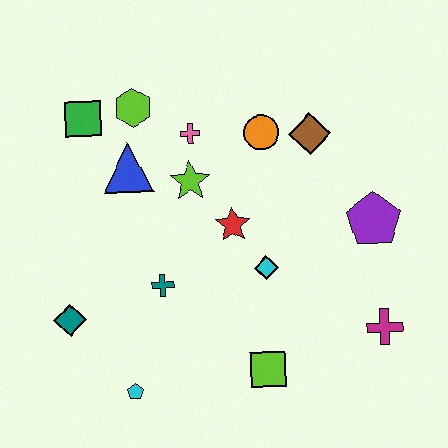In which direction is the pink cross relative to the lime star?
The pink cross is above the lime star.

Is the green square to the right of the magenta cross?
No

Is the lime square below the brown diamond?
Yes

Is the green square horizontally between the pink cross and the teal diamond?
Yes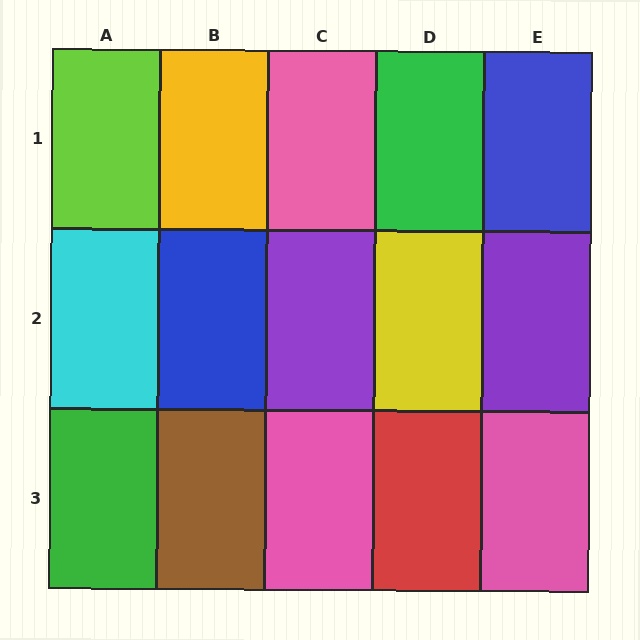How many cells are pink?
3 cells are pink.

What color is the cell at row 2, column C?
Purple.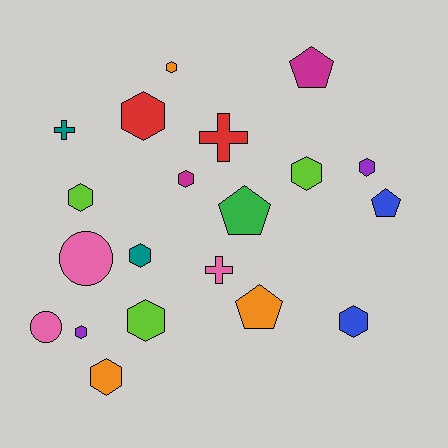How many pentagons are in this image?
There are 4 pentagons.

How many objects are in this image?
There are 20 objects.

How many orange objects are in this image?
There are 3 orange objects.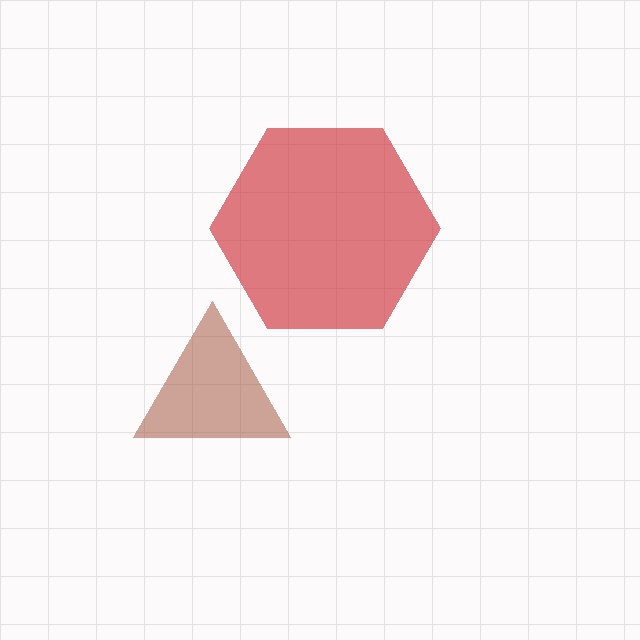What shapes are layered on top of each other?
The layered shapes are: a red hexagon, a brown triangle.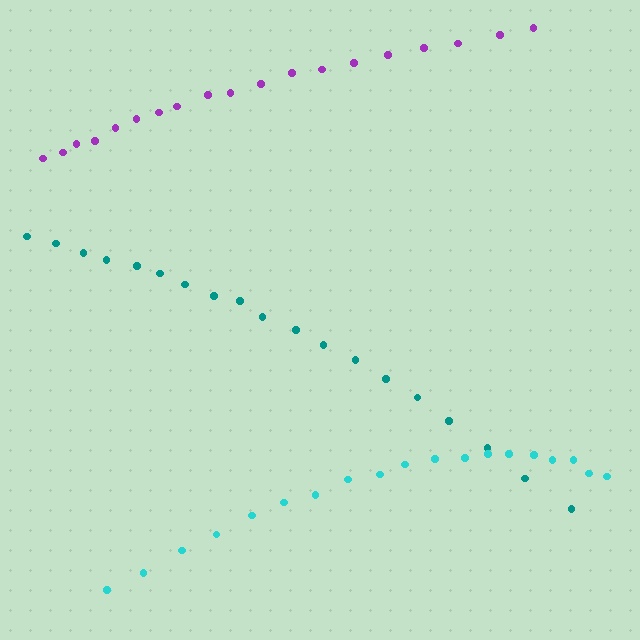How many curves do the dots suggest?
There are 3 distinct paths.